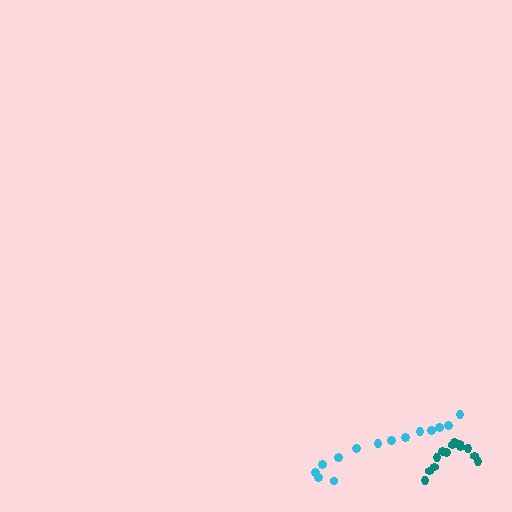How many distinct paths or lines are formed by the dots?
There are 2 distinct paths.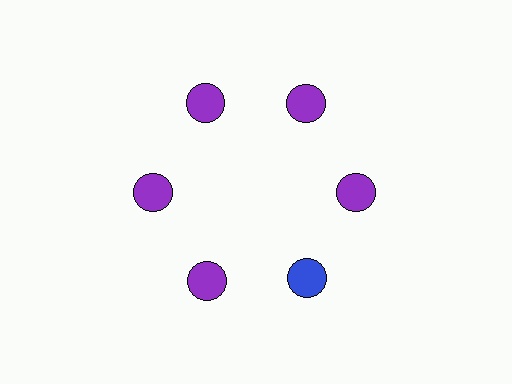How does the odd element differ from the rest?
It has a different color: blue instead of purple.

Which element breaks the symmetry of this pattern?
The blue circle at roughly the 5 o'clock position breaks the symmetry. All other shapes are purple circles.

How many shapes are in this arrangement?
There are 6 shapes arranged in a ring pattern.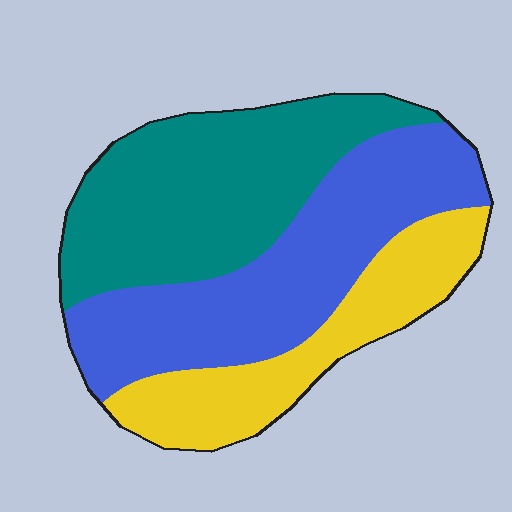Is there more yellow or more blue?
Blue.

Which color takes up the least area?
Yellow, at roughly 25%.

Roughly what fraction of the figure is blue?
Blue takes up between a quarter and a half of the figure.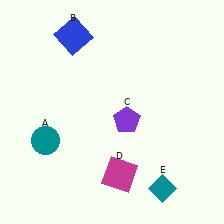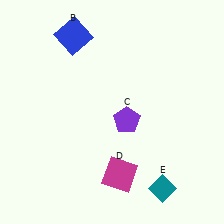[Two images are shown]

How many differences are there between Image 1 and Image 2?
There is 1 difference between the two images.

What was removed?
The teal circle (A) was removed in Image 2.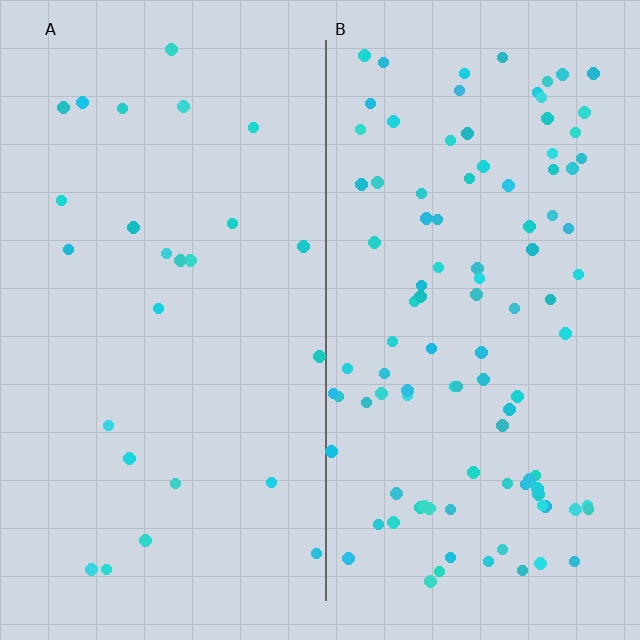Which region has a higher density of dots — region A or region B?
B (the right).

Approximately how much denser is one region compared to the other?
Approximately 4.0× — region B over region A.